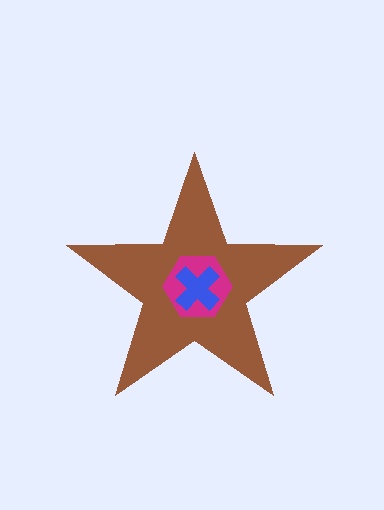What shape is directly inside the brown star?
The magenta hexagon.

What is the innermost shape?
The blue cross.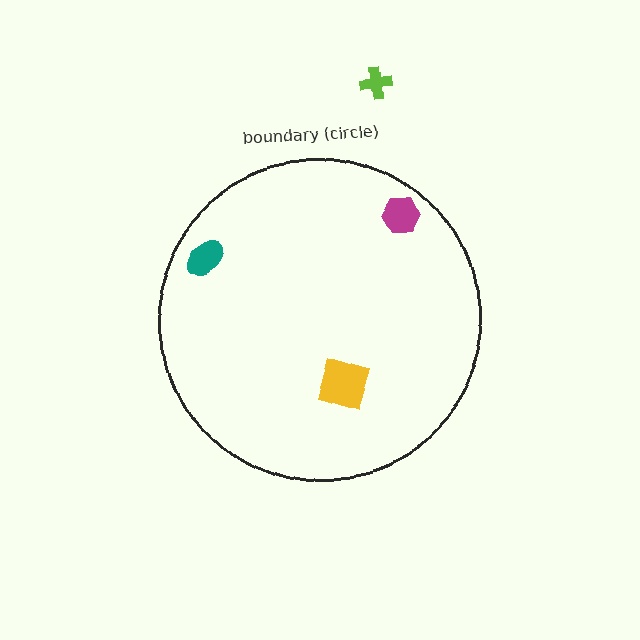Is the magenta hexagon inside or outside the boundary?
Inside.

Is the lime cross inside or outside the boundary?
Outside.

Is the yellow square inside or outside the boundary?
Inside.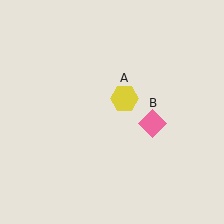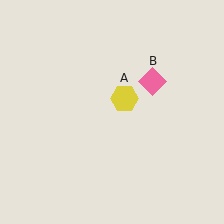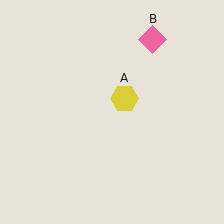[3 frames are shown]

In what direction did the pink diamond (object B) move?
The pink diamond (object B) moved up.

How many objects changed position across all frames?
1 object changed position: pink diamond (object B).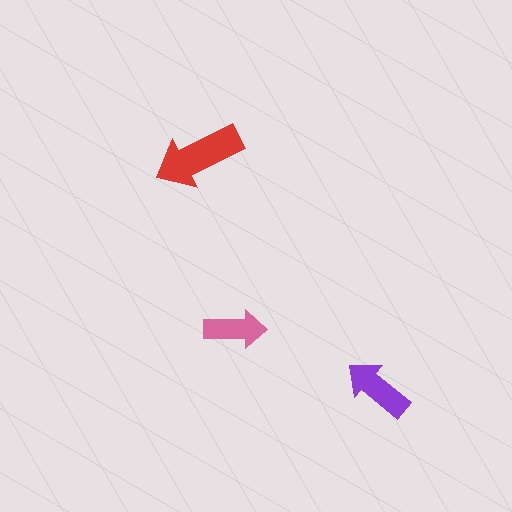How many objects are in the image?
There are 3 objects in the image.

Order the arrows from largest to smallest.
the red one, the purple one, the pink one.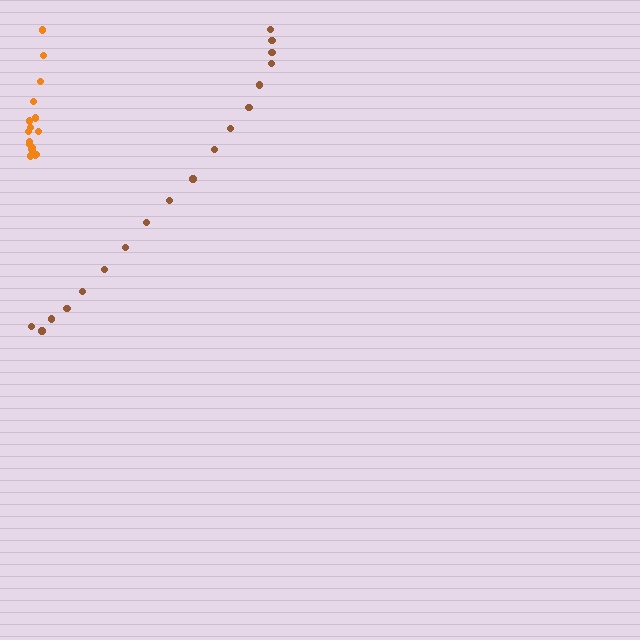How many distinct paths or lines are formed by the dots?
There are 2 distinct paths.